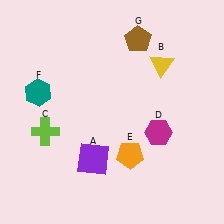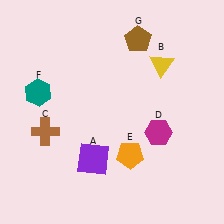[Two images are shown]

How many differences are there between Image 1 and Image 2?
There is 1 difference between the two images.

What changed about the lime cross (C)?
In Image 1, C is lime. In Image 2, it changed to brown.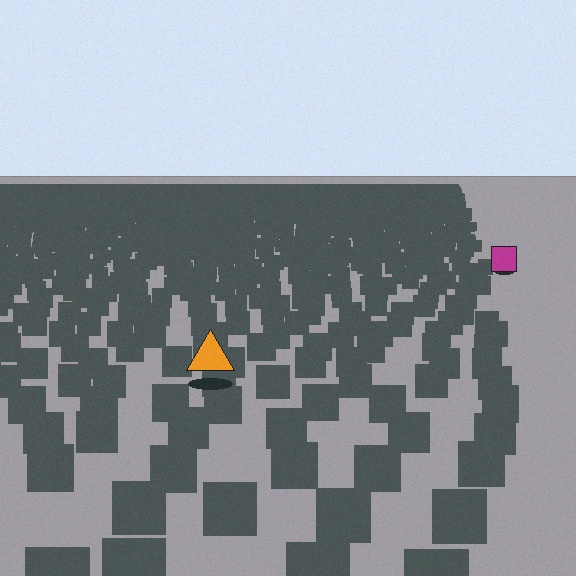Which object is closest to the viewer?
The orange triangle is closest. The texture marks near it are larger and more spread out.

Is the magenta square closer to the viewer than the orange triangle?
No. The orange triangle is closer — you can tell from the texture gradient: the ground texture is coarser near it.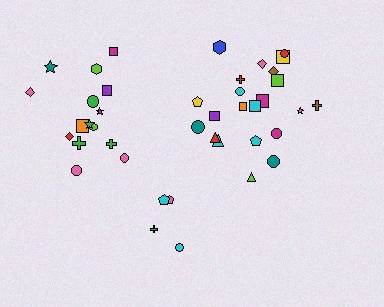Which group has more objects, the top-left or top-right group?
The top-right group.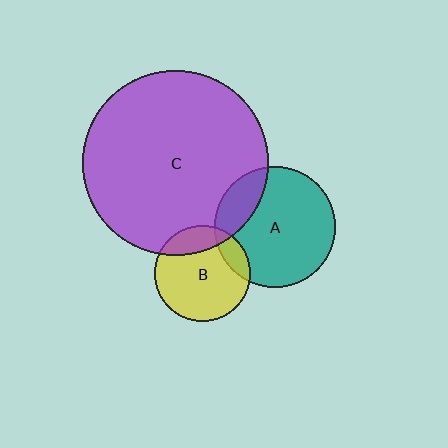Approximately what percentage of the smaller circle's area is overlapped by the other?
Approximately 20%.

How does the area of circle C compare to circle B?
Approximately 3.7 times.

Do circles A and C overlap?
Yes.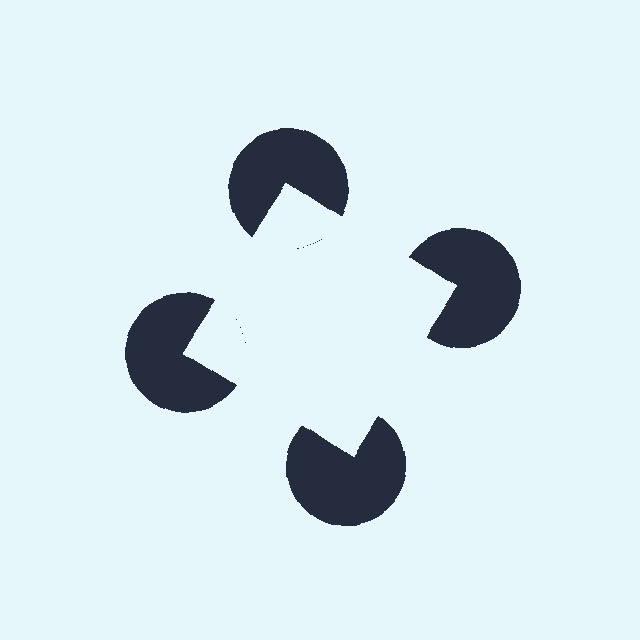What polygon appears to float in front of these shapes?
An illusory square — its edges are inferred from the aligned wedge cuts in the pac-man discs, not physically drawn.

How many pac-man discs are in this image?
There are 4 — one at each vertex of the illusory square.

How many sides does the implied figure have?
4 sides.